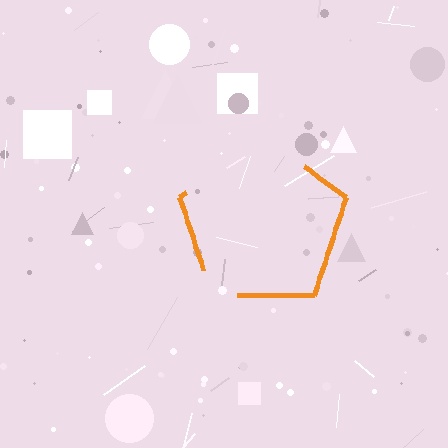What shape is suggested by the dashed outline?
The dashed outline suggests a pentagon.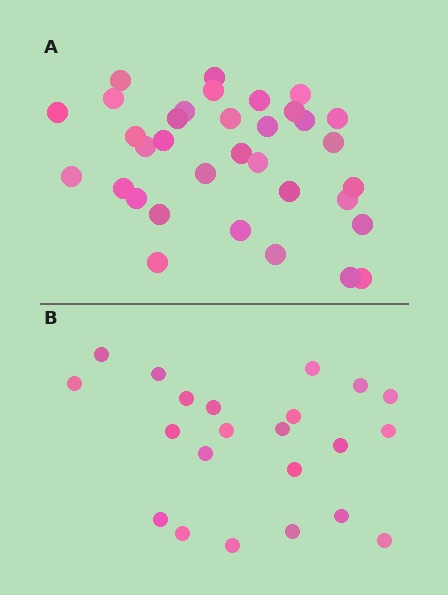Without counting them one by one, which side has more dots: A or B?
Region A (the top region) has more dots.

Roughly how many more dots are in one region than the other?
Region A has roughly 12 or so more dots than region B.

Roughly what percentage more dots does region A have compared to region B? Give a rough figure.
About 55% more.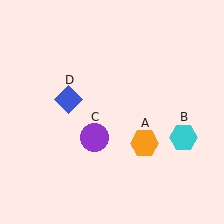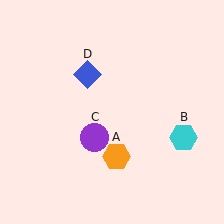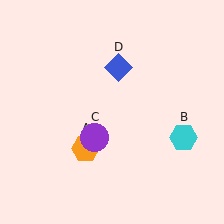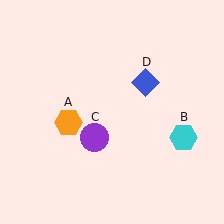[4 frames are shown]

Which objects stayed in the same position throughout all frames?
Cyan hexagon (object B) and purple circle (object C) remained stationary.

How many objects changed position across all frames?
2 objects changed position: orange hexagon (object A), blue diamond (object D).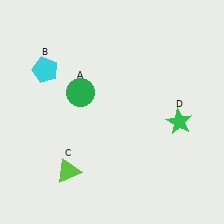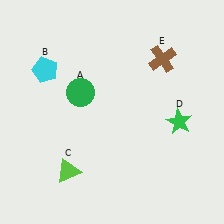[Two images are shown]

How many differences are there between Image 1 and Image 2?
There is 1 difference between the two images.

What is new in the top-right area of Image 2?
A brown cross (E) was added in the top-right area of Image 2.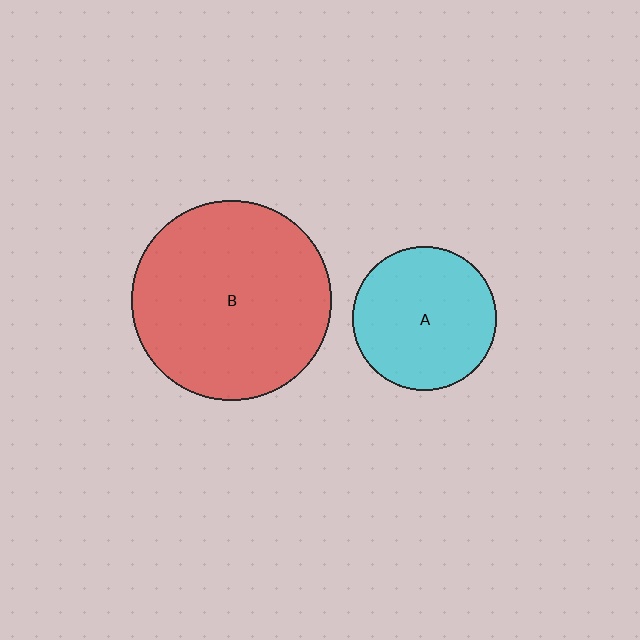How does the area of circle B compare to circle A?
Approximately 1.9 times.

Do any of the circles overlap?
No, none of the circles overlap.